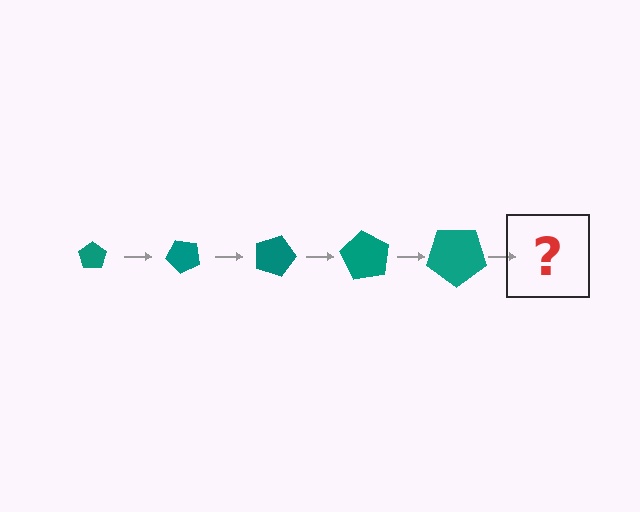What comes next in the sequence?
The next element should be a pentagon, larger than the previous one and rotated 225 degrees from the start.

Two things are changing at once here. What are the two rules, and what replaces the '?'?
The two rules are that the pentagon grows larger each step and it rotates 45 degrees each step. The '?' should be a pentagon, larger than the previous one and rotated 225 degrees from the start.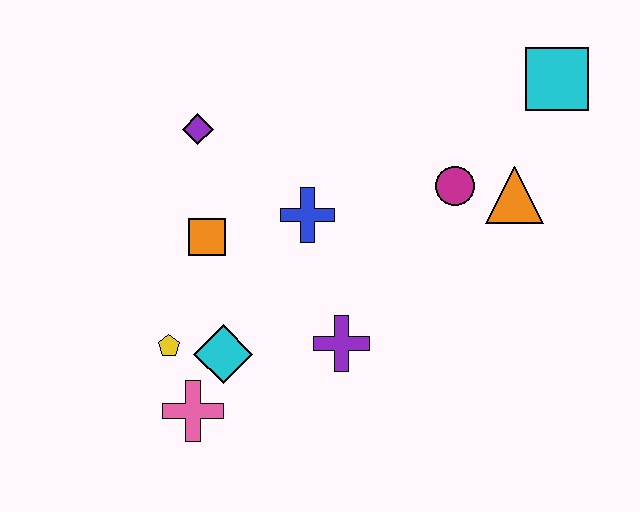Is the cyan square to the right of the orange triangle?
Yes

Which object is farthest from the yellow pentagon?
The cyan square is farthest from the yellow pentagon.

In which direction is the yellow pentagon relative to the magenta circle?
The yellow pentagon is to the left of the magenta circle.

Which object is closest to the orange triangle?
The magenta circle is closest to the orange triangle.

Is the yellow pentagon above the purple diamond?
No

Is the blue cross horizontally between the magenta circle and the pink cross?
Yes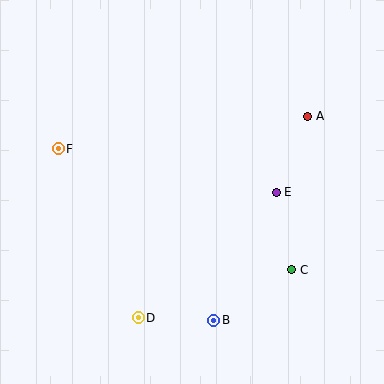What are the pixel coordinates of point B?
Point B is at (214, 320).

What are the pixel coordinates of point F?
Point F is at (58, 149).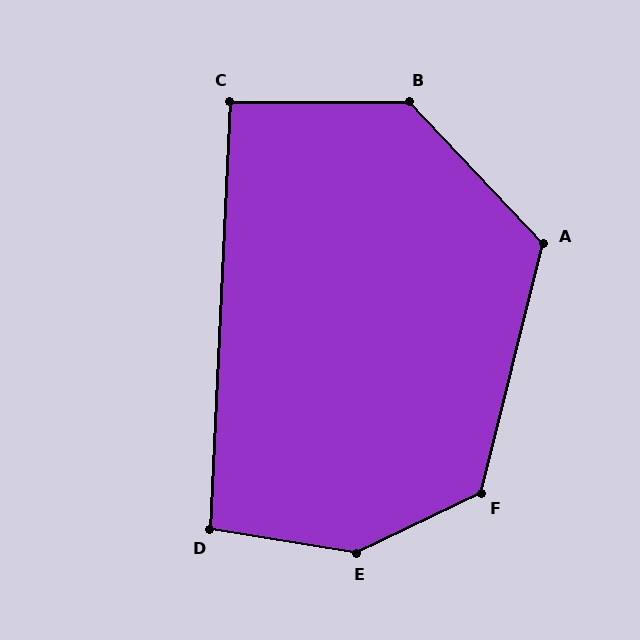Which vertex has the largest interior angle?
E, at approximately 145 degrees.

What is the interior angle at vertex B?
Approximately 133 degrees (obtuse).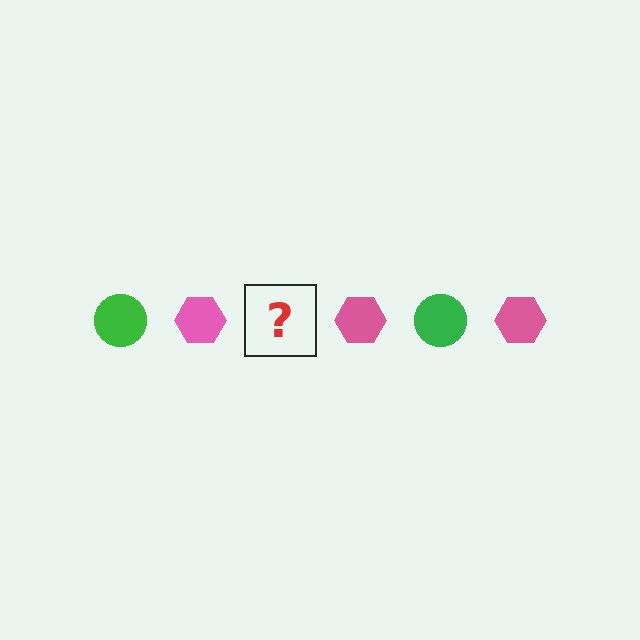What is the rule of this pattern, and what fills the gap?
The rule is that the pattern alternates between green circle and pink hexagon. The gap should be filled with a green circle.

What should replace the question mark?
The question mark should be replaced with a green circle.